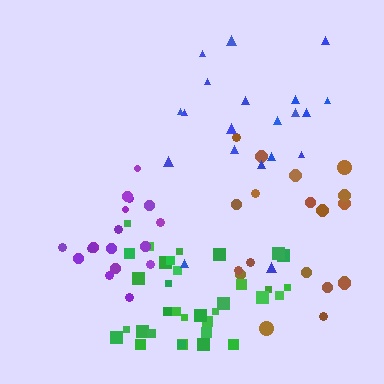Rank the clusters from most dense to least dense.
green, purple, brown, blue.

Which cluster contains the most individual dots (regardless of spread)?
Green (35).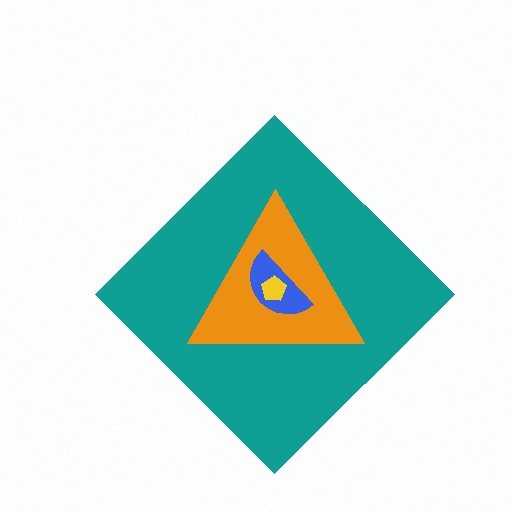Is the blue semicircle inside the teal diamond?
Yes.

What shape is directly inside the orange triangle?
The blue semicircle.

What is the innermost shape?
The yellow pentagon.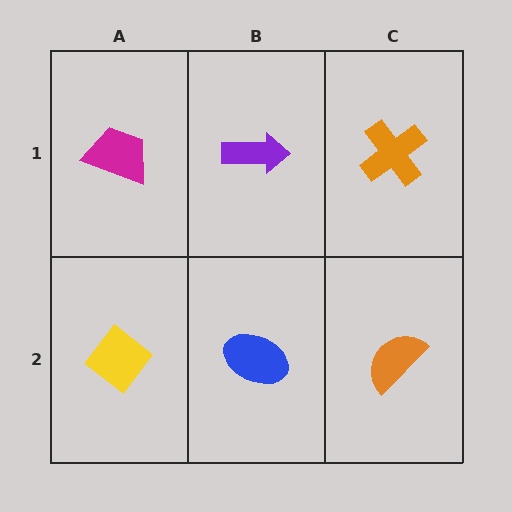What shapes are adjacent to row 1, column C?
An orange semicircle (row 2, column C), a purple arrow (row 1, column B).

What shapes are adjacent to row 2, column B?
A purple arrow (row 1, column B), a yellow diamond (row 2, column A), an orange semicircle (row 2, column C).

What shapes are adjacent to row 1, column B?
A blue ellipse (row 2, column B), a magenta trapezoid (row 1, column A), an orange cross (row 1, column C).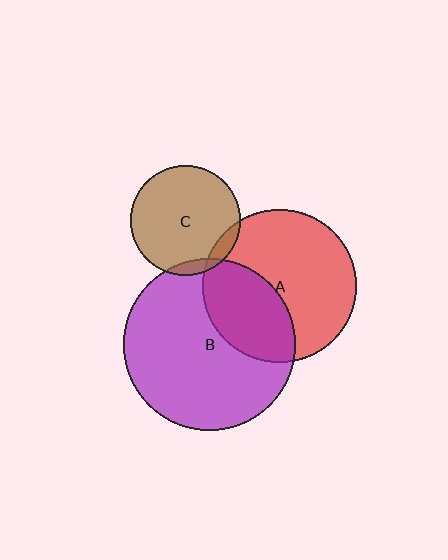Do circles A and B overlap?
Yes.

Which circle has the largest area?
Circle B (purple).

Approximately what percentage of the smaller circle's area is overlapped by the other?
Approximately 35%.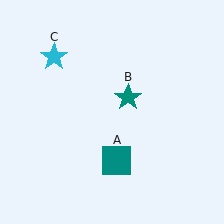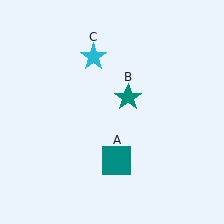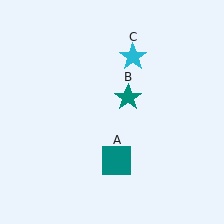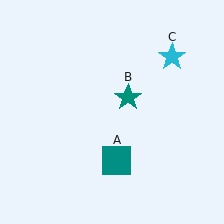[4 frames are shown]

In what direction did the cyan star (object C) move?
The cyan star (object C) moved right.